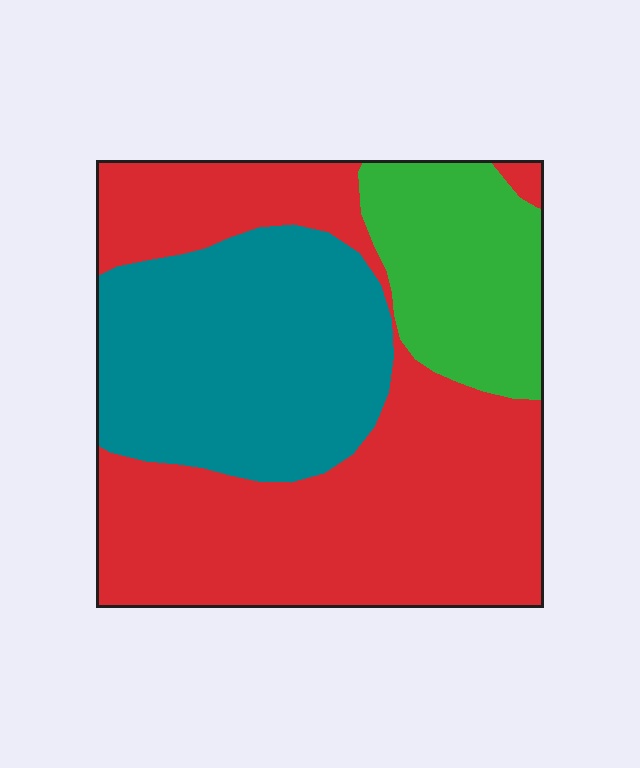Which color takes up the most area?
Red, at roughly 50%.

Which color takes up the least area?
Green, at roughly 15%.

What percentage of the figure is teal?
Teal takes up about one third (1/3) of the figure.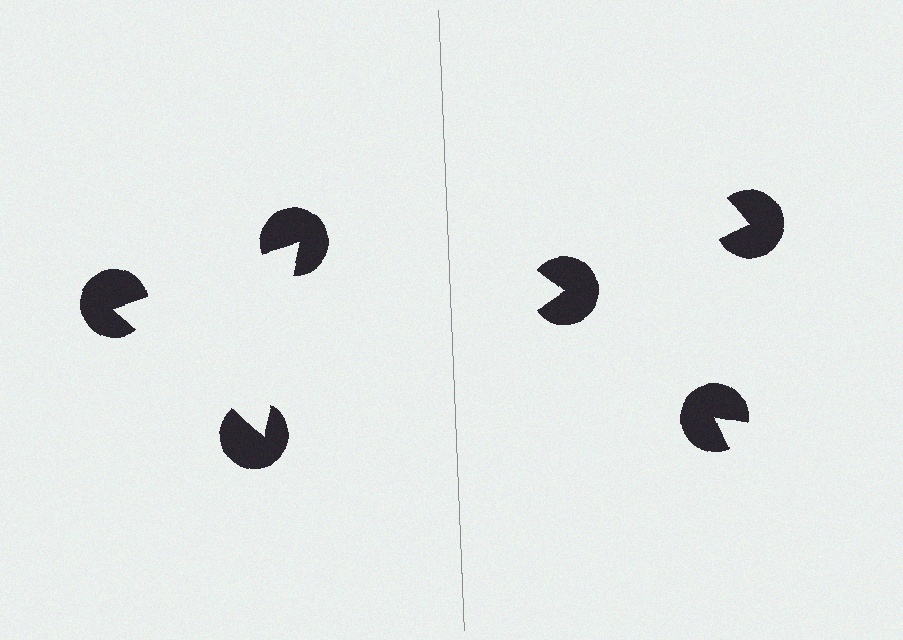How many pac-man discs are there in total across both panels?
6 — 3 on each side.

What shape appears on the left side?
An illusory triangle.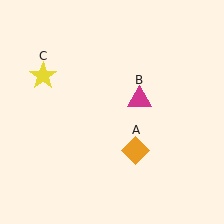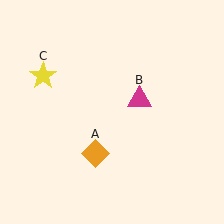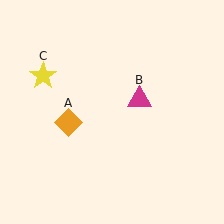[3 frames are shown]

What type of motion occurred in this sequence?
The orange diamond (object A) rotated clockwise around the center of the scene.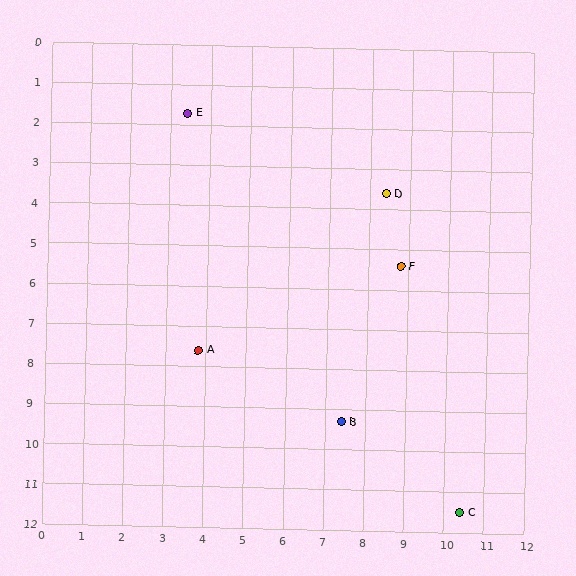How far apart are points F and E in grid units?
Points F and E are about 6.5 grid units apart.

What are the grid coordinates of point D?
Point D is at approximately (8.4, 3.6).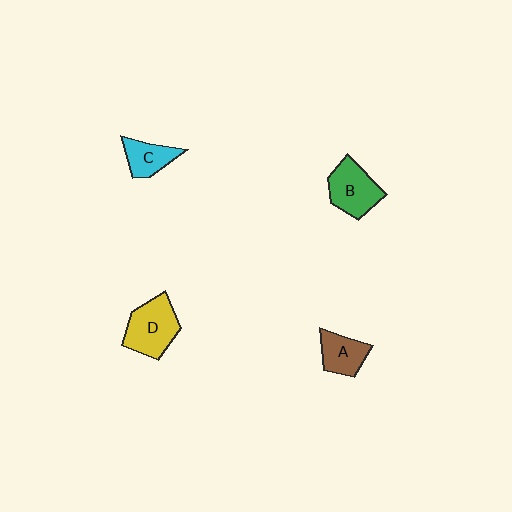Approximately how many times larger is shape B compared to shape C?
Approximately 1.5 times.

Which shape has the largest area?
Shape D (yellow).